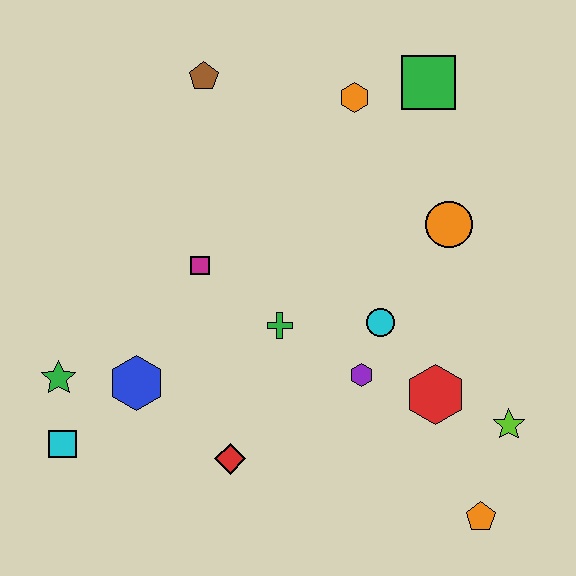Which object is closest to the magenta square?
The green cross is closest to the magenta square.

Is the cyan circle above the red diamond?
Yes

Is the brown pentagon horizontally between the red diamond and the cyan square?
Yes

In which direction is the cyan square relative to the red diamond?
The cyan square is to the left of the red diamond.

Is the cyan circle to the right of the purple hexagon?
Yes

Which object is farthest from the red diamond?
The green square is farthest from the red diamond.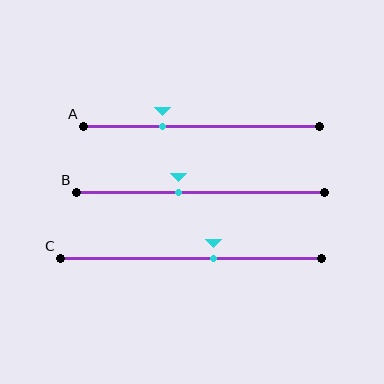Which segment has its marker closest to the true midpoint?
Segment C has its marker closest to the true midpoint.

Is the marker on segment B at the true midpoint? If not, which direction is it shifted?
No, the marker on segment B is shifted to the left by about 9% of the segment length.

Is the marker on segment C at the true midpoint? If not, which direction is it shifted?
No, the marker on segment C is shifted to the right by about 9% of the segment length.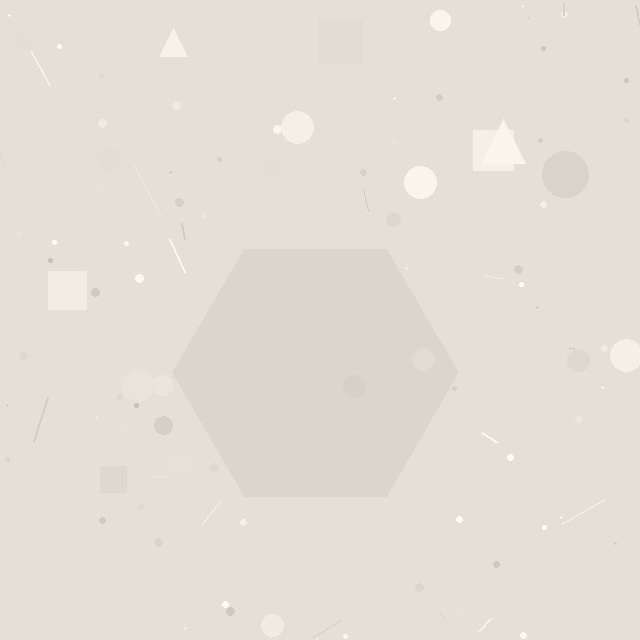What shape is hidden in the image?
A hexagon is hidden in the image.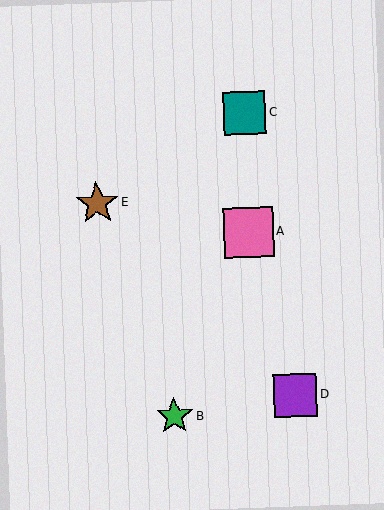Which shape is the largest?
The pink square (labeled A) is the largest.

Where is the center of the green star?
The center of the green star is at (175, 416).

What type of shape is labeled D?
Shape D is a purple square.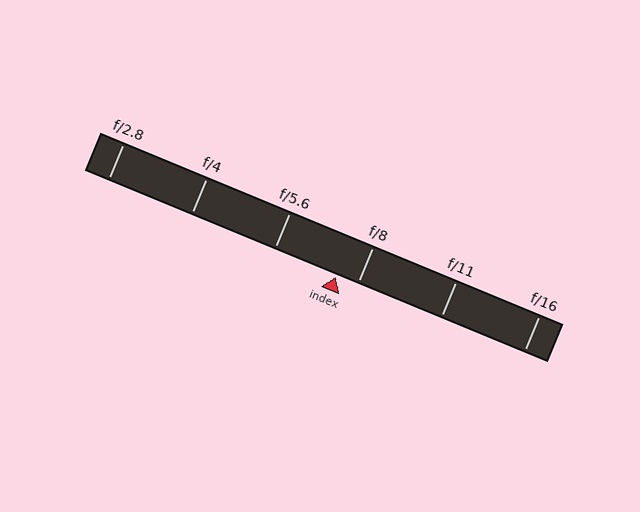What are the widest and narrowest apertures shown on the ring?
The widest aperture shown is f/2.8 and the narrowest is f/16.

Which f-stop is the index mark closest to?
The index mark is closest to f/8.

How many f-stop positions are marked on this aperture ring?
There are 6 f-stop positions marked.